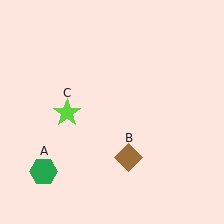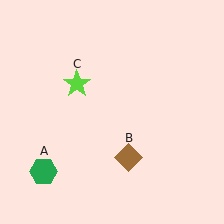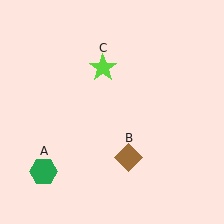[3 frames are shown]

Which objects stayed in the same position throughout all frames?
Green hexagon (object A) and brown diamond (object B) remained stationary.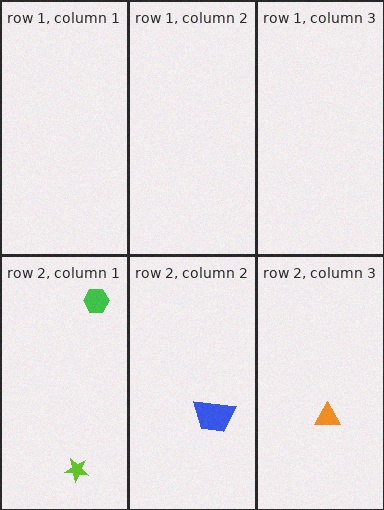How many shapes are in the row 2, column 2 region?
1.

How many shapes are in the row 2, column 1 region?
2.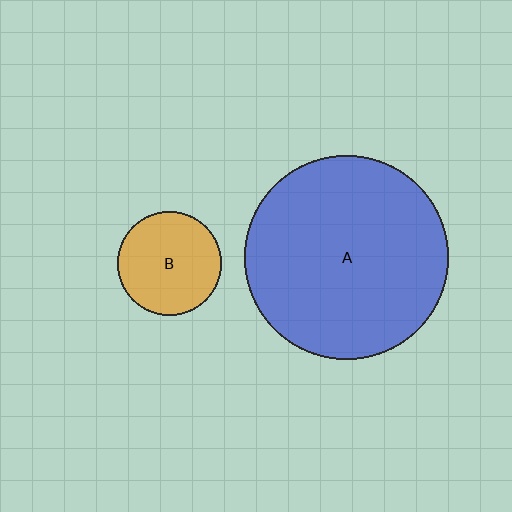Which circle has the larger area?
Circle A (blue).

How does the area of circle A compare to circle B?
Approximately 3.8 times.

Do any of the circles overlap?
No, none of the circles overlap.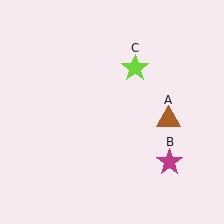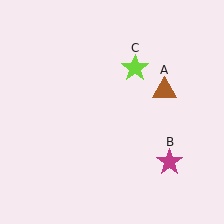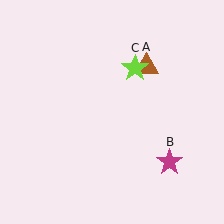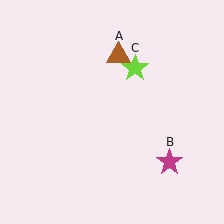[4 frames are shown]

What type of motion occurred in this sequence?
The brown triangle (object A) rotated counterclockwise around the center of the scene.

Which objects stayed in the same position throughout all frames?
Magenta star (object B) and lime star (object C) remained stationary.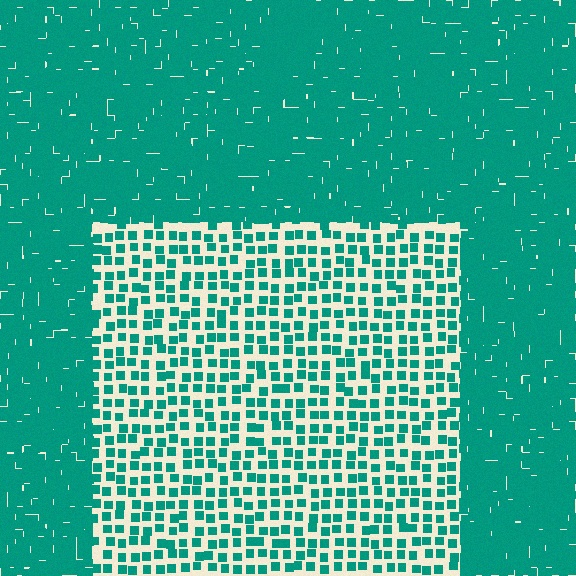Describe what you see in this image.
The image contains small teal elements arranged at two different densities. A rectangle-shaped region is visible where the elements are less densely packed than the surrounding area.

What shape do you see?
I see a rectangle.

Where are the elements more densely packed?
The elements are more densely packed outside the rectangle boundary.